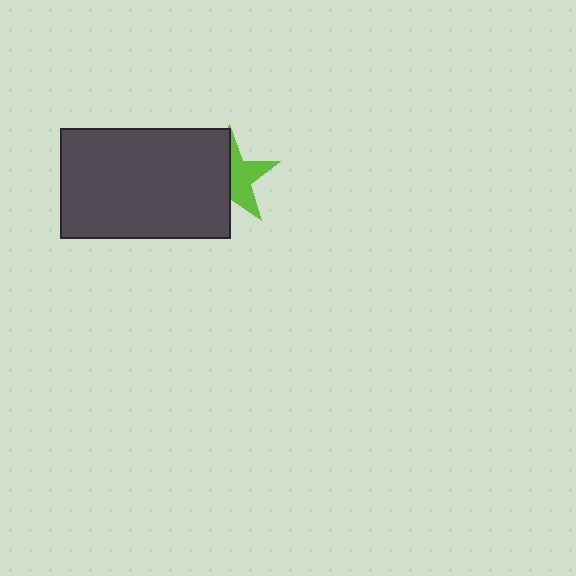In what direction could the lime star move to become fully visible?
The lime star could move right. That would shift it out from behind the dark gray rectangle entirely.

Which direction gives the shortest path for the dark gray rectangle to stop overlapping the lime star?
Moving left gives the shortest separation.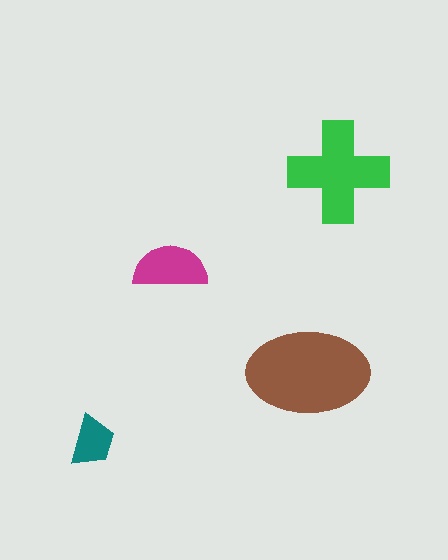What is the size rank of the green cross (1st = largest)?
2nd.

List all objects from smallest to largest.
The teal trapezoid, the magenta semicircle, the green cross, the brown ellipse.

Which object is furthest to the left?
The teal trapezoid is leftmost.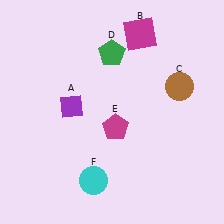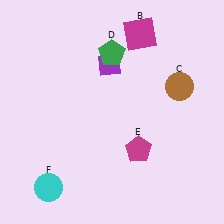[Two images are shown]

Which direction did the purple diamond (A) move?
The purple diamond (A) moved up.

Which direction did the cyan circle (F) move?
The cyan circle (F) moved left.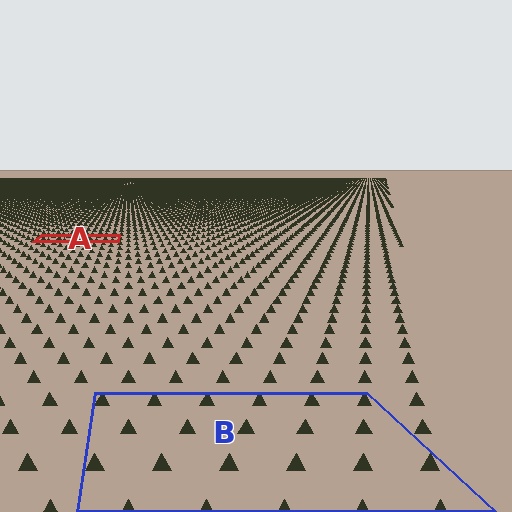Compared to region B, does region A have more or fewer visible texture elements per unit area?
Region A has more texture elements per unit area — they are packed more densely because it is farther away.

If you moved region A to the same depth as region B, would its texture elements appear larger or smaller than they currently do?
They would appear larger. At a closer depth, the same texture elements are projected at a bigger on-screen size.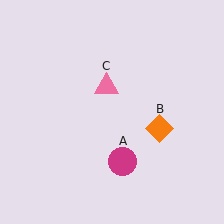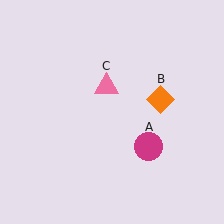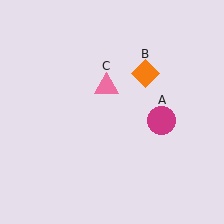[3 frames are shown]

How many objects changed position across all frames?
2 objects changed position: magenta circle (object A), orange diamond (object B).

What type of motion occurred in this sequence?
The magenta circle (object A), orange diamond (object B) rotated counterclockwise around the center of the scene.